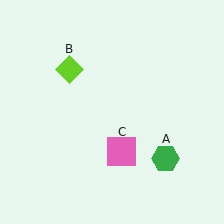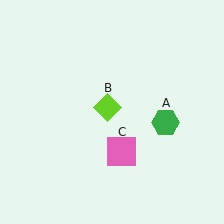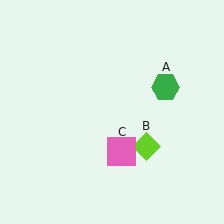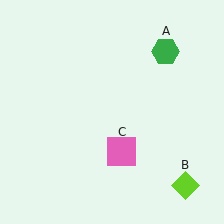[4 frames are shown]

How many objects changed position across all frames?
2 objects changed position: green hexagon (object A), lime diamond (object B).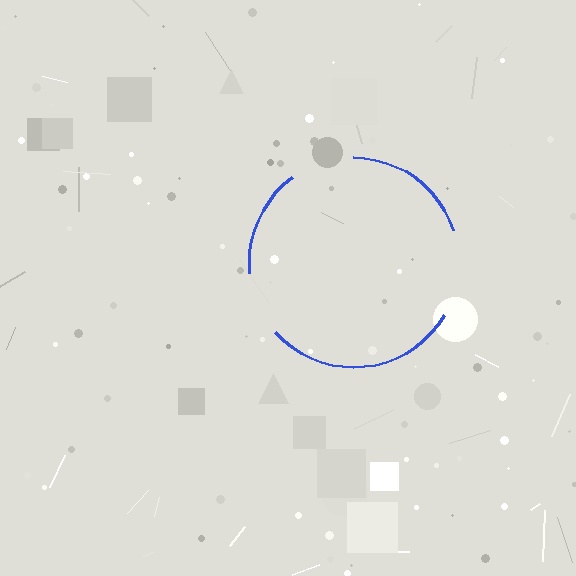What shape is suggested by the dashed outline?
The dashed outline suggests a circle.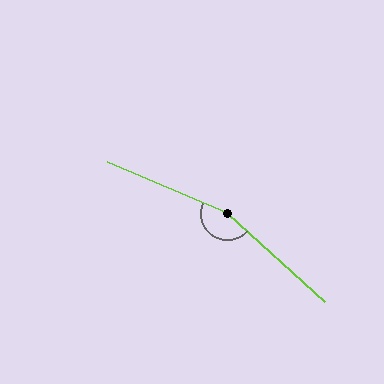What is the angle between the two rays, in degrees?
Approximately 161 degrees.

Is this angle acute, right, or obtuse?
It is obtuse.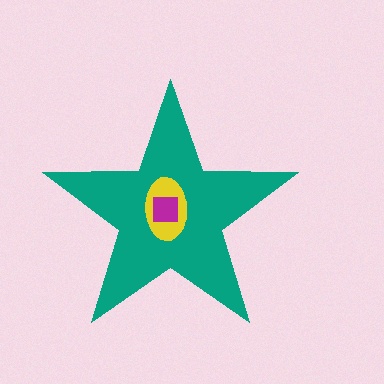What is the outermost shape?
The teal star.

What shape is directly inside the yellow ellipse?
The magenta square.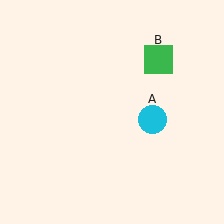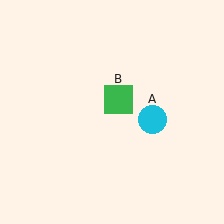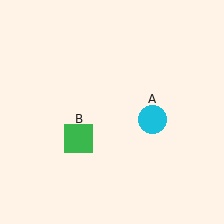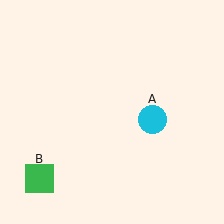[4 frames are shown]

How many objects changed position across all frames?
1 object changed position: green square (object B).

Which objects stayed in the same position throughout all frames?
Cyan circle (object A) remained stationary.